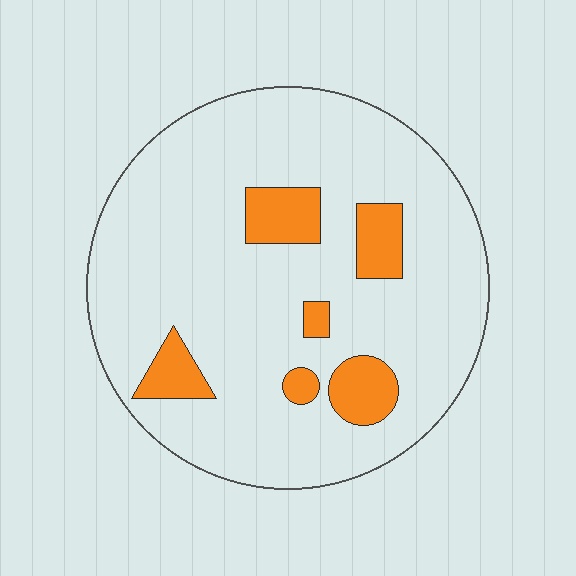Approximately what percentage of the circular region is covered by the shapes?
Approximately 15%.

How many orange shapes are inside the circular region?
6.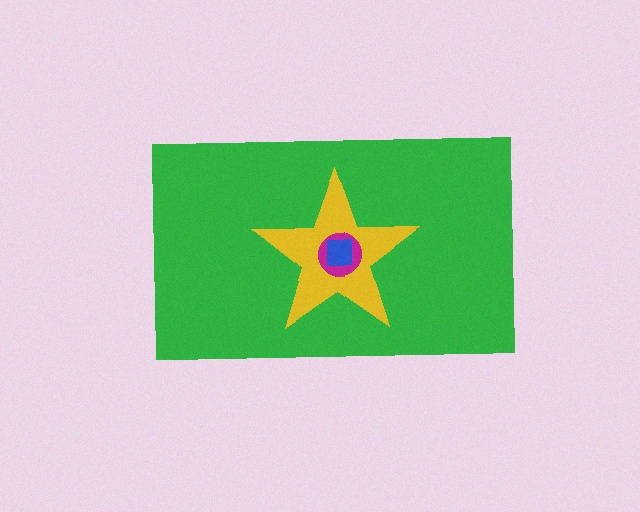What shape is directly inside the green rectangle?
The yellow star.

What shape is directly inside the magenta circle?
The blue square.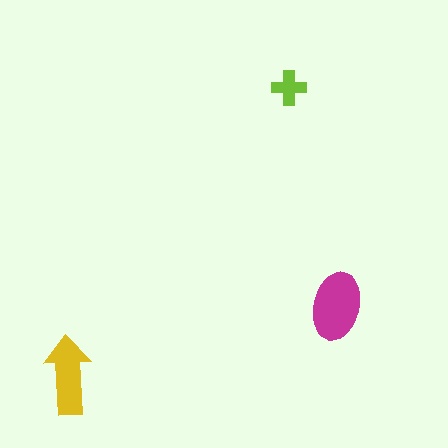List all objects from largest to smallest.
The magenta ellipse, the yellow arrow, the lime cross.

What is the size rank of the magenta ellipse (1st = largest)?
1st.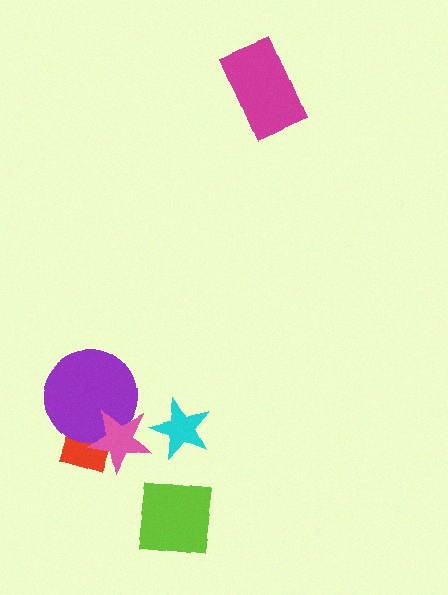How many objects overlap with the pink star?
2 objects overlap with the pink star.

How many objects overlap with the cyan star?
0 objects overlap with the cyan star.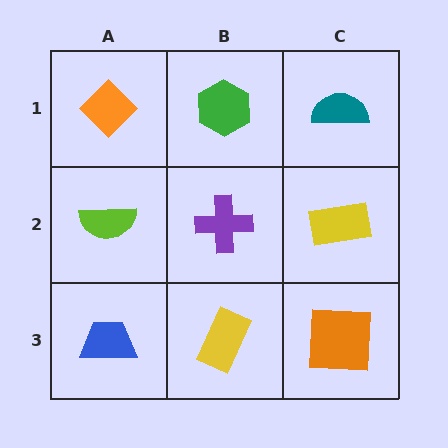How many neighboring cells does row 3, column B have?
3.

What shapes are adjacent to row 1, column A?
A lime semicircle (row 2, column A), a green hexagon (row 1, column B).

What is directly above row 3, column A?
A lime semicircle.